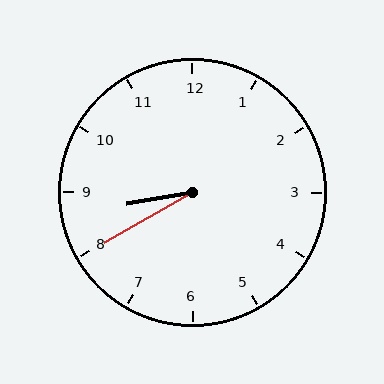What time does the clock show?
8:40.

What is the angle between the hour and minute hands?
Approximately 20 degrees.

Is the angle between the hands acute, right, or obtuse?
It is acute.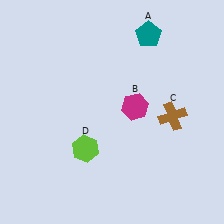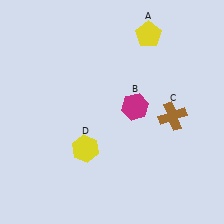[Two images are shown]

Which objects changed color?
A changed from teal to yellow. D changed from lime to yellow.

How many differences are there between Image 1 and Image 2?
There are 2 differences between the two images.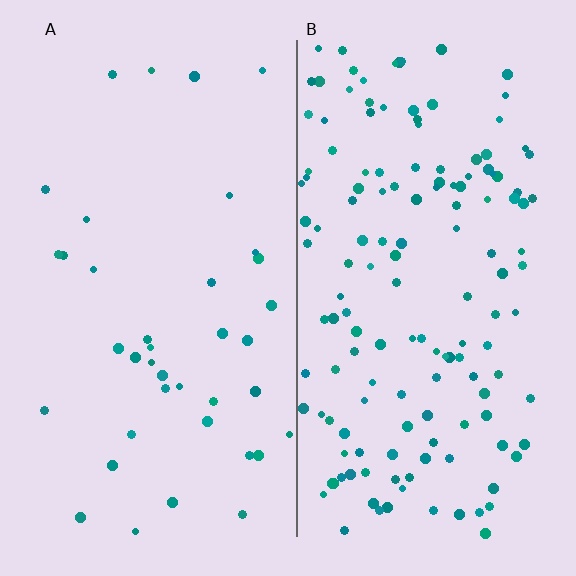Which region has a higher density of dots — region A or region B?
B (the right).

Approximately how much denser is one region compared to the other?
Approximately 3.8× — region B over region A.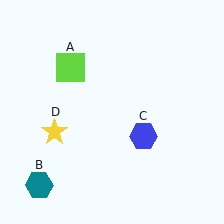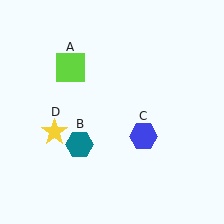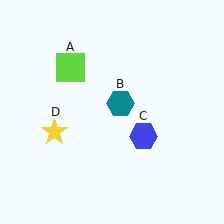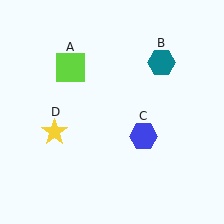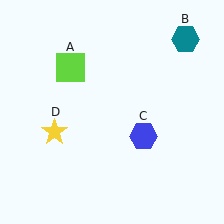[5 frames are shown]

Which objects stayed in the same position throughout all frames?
Lime square (object A) and blue hexagon (object C) and yellow star (object D) remained stationary.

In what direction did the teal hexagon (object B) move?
The teal hexagon (object B) moved up and to the right.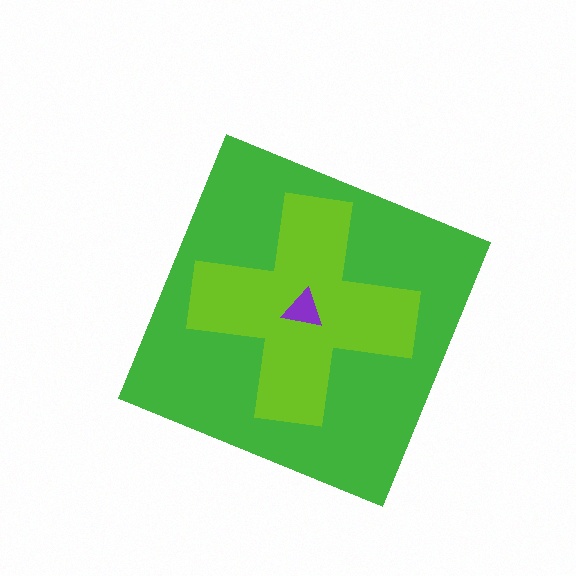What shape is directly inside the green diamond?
The lime cross.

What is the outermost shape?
The green diamond.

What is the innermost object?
The purple triangle.